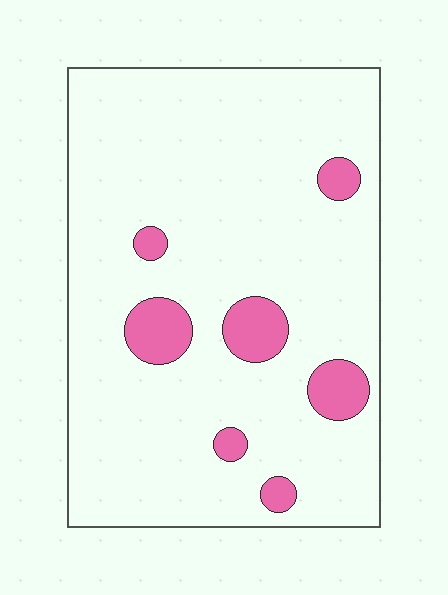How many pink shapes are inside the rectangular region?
7.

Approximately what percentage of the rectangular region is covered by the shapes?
Approximately 10%.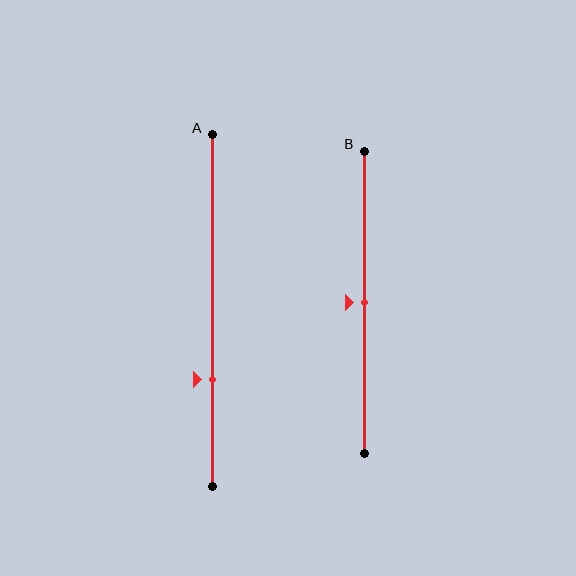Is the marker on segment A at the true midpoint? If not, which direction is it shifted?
No, the marker on segment A is shifted downward by about 19% of the segment length.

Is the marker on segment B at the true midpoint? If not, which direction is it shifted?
Yes, the marker on segment B is at the true midpoint.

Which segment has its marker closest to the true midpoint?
Segment B has its marker closest to the true midpoint.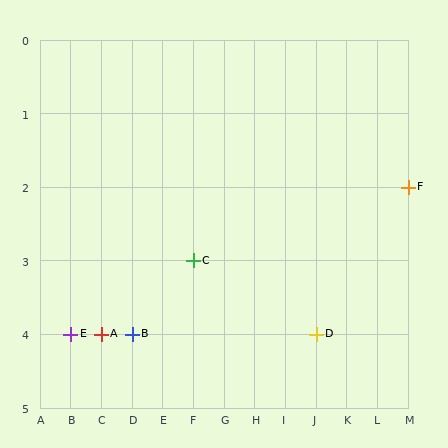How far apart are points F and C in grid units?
Points F and C are 7 columns and 1 row apart (about 7.1 grid units diagonally).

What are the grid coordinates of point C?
Point C is at grid coordinates (F, 3).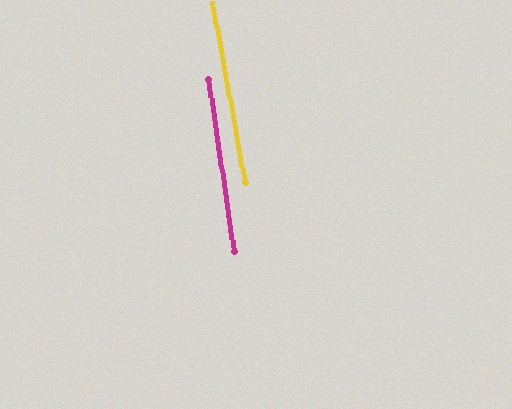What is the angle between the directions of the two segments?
Approximately 2 degrees.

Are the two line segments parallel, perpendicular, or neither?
Parallel — their directions differ by only 1.9°.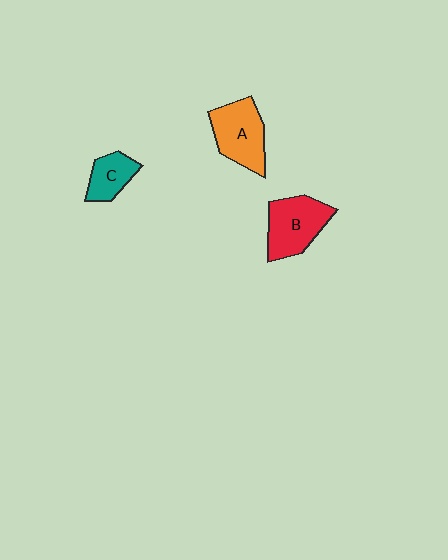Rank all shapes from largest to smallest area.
From largest to smallest: B (red), A (orange), C (teal).